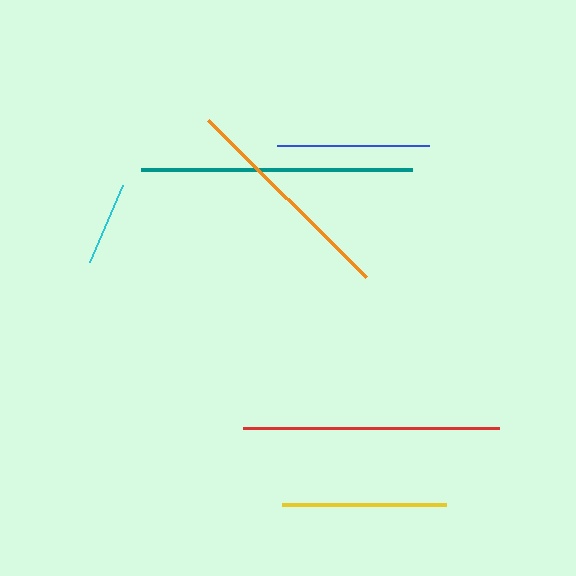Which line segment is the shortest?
The cyan line is the shortest at approximately 84 pixels.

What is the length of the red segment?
The red segment is approximately 256 pixels long.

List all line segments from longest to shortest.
From longest to shortest: teal, red, orange, yellow, blue, cyan.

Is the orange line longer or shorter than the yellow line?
The orange line is longer than the yellow line.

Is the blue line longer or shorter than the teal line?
The teal line is longer than the blue line.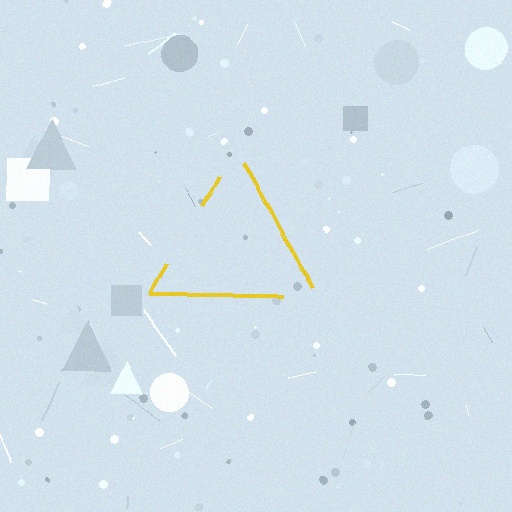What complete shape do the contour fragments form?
The contour fragments form a triangle.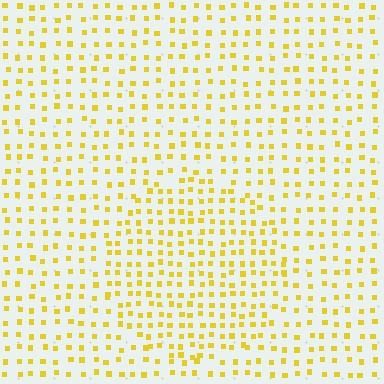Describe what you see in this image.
The image contains small yellow elements arranged at two different densities. A circle-shaped region is visible where the elements are more densely packed than the surrounding area.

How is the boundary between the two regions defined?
The boundary is defined by a change in element density (approximately 1.5x ratio). All elements are the same color, size, and shape.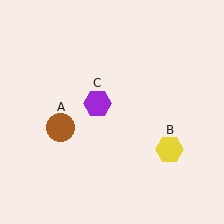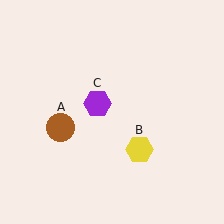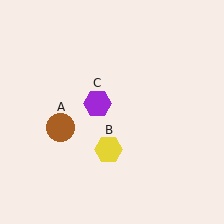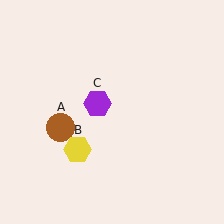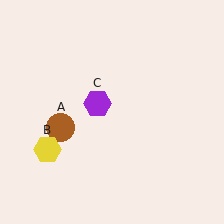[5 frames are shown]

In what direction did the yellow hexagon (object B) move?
The yellow hexagon (object B) moved left.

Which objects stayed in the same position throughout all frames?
Brown circle (object A) and purple hexagon (object C) remained stationary.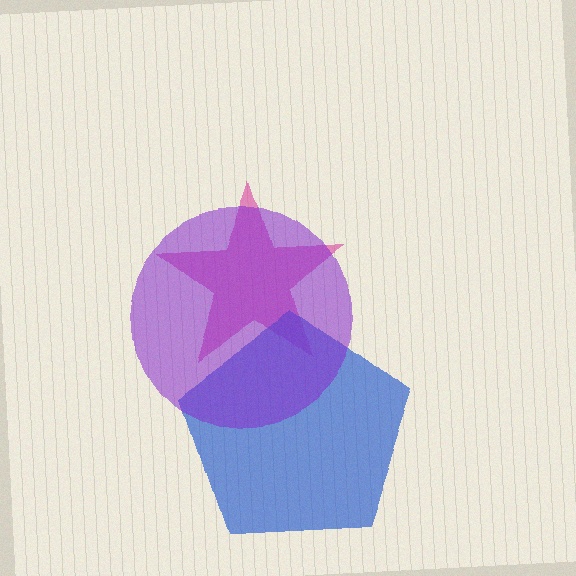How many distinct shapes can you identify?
There are 3 distinct shapes: a magenta star, a blue pentagon, a purple circle.